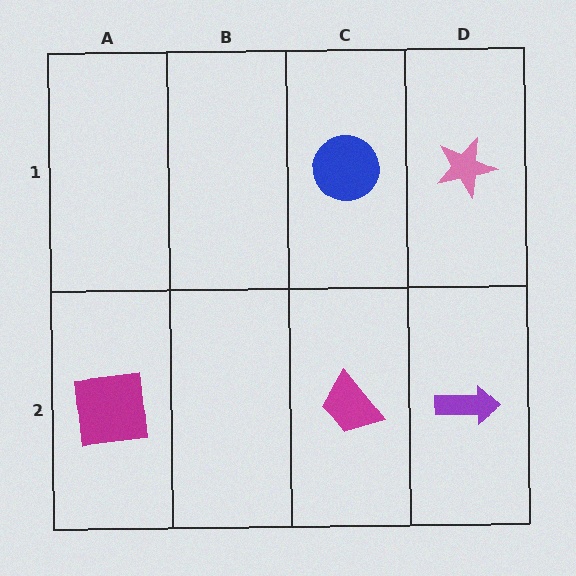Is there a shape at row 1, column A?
No, that cell is empty.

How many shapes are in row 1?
2 shapes.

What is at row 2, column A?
A magenta square.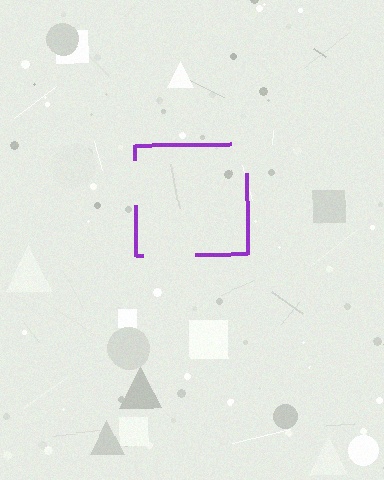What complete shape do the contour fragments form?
The contour fragments form a square.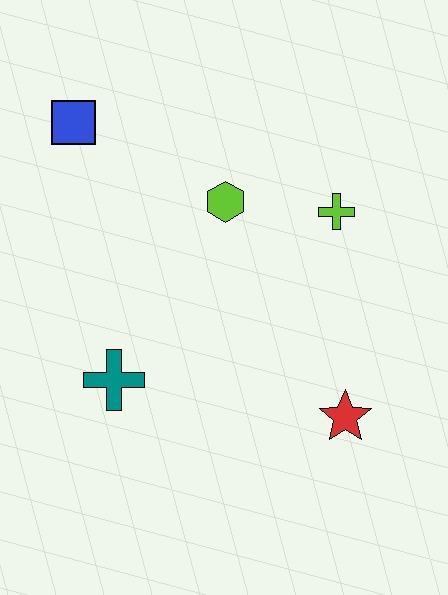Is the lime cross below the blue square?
Yes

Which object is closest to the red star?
The lime cross is closest to the red star.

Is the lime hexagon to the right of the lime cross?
No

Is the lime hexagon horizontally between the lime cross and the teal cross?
Yes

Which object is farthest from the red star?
The blue square is farthest from the red star.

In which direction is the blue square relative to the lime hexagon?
The blue square is to the left of the lime hexagon.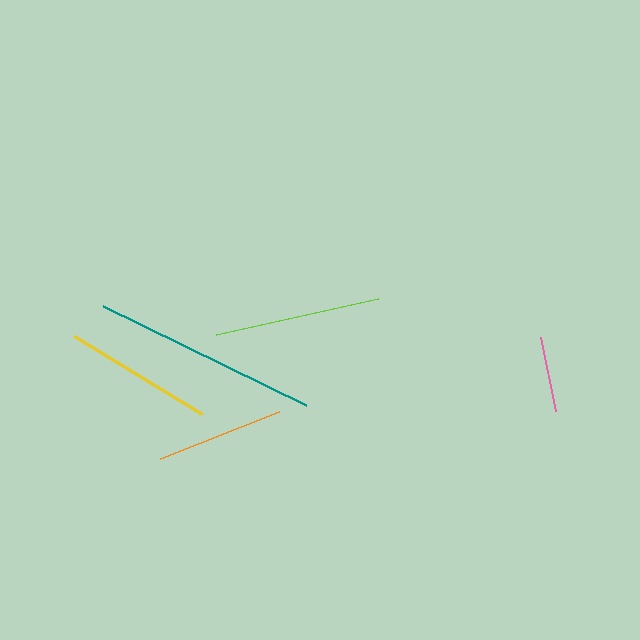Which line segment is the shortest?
The pink line is the shortest at approximately 76 pixels.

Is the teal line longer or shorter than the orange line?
The teal line is longer than the orange line.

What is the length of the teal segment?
The teal segment is approximately 226 pixels long.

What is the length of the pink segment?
The pink segment is approximately 76 pixels long.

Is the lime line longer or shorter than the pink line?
The lime line is longer than the pink line.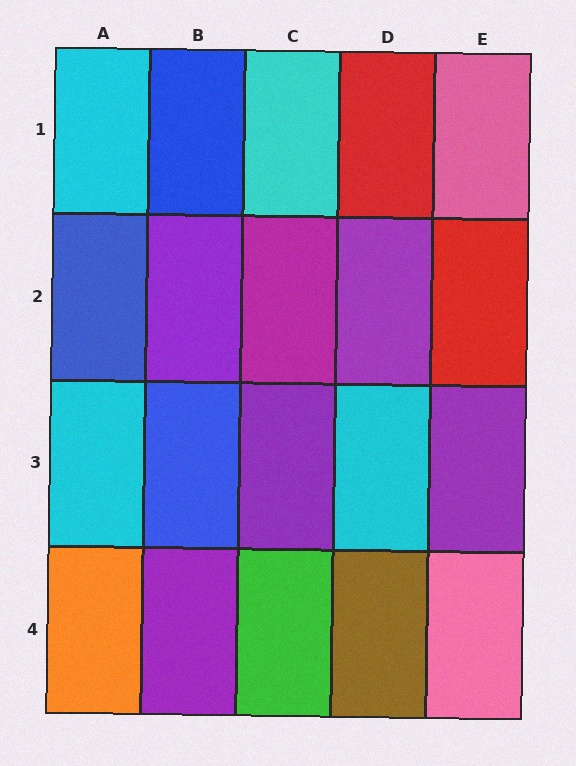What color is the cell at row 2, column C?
Magenta.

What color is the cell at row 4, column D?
Brown.